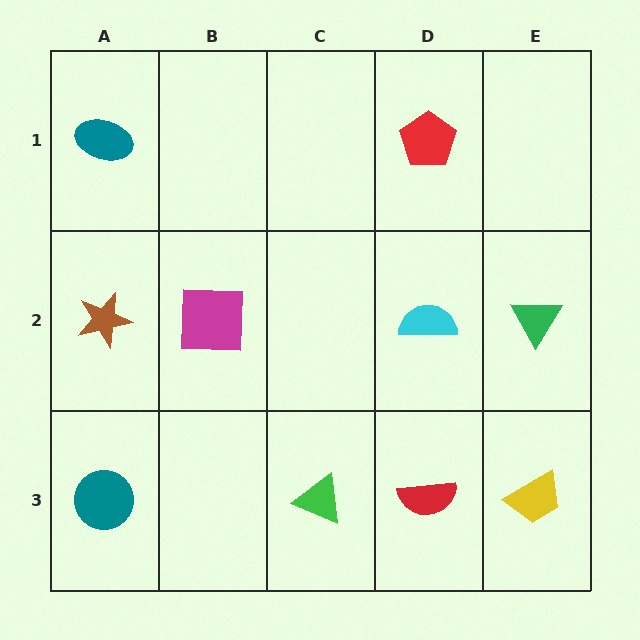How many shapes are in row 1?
2 shapes.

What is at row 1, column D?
A red pentagon.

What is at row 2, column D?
A cyan semicircle.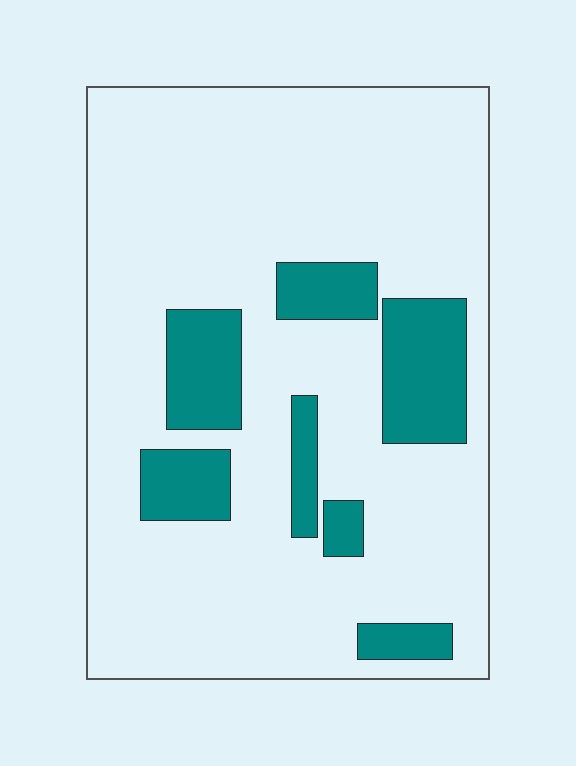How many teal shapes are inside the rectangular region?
7.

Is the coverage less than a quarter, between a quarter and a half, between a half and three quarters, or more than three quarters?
Less than a quarter.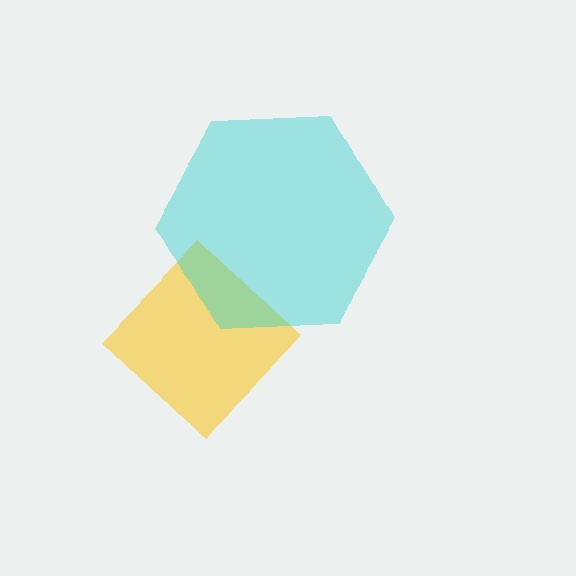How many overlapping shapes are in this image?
There are 2 overlapping shapes in the image.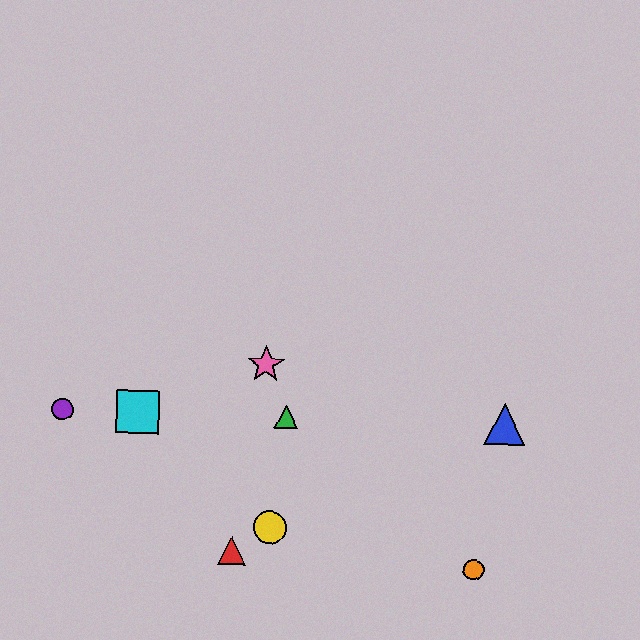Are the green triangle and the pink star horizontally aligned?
No, the green triangle is at y≈417 and the pink star is at y≈364.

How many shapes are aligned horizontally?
4 shapes (the blue triangle, the green triangle, the purple circle, the cyan square) are aligned horizontally.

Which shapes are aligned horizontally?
The blue triangle, the green triangle, the purple circle, the cyan square are aligned horizontally.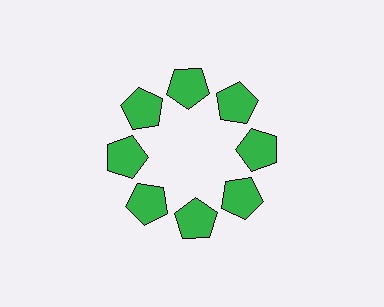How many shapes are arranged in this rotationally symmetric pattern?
There are 8 shapes, arranged in 8 groups of 1.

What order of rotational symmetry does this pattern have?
This pattern has 8-fold rotational symmetry.